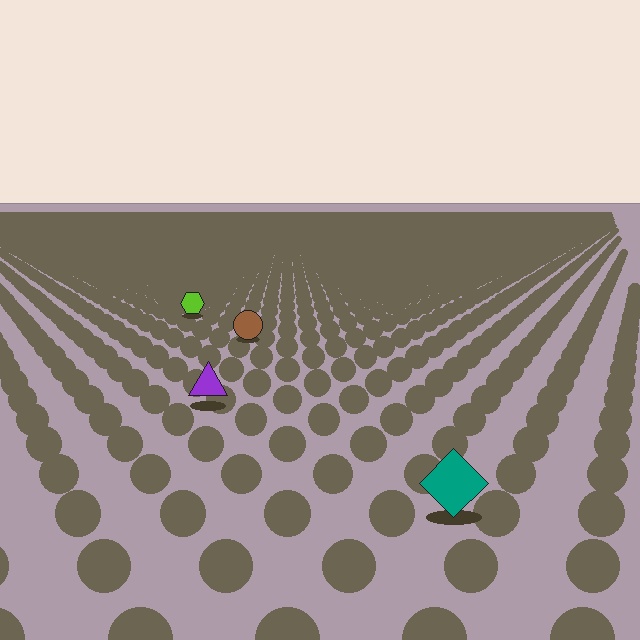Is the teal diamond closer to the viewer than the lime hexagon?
Yes. The teal diamond is closer — you can tell from the texture gradient: the ground texture is coarser near it.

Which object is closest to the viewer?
The teal diamond is closest. The texture marks near it are larger and more spread out.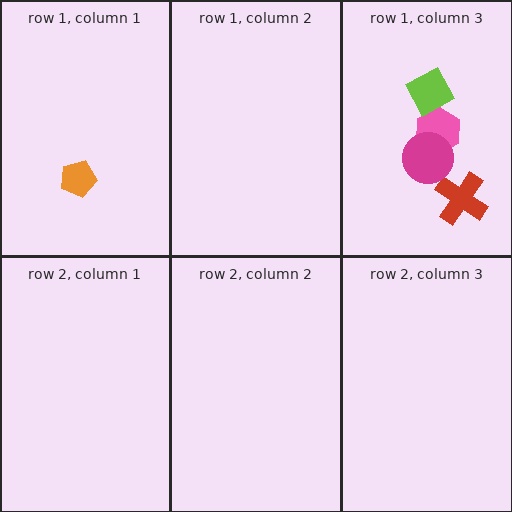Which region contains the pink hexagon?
The row 1, column 3 region.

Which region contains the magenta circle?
The row 1, column 3 region.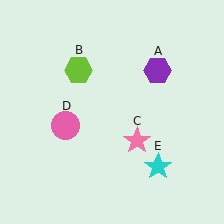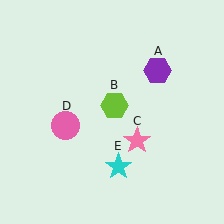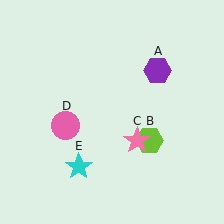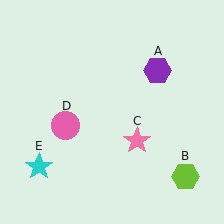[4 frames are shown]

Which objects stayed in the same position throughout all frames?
Purple hexagon (object A) and pink star (object C) and pink circle (object D) remained stationary.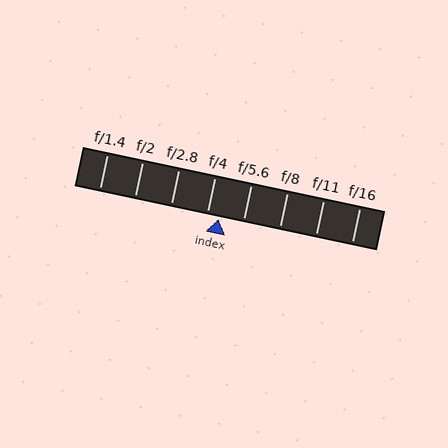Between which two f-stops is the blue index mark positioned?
The index mark is between f/4 and f/5.6.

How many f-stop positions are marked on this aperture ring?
There are 8 f-stop positions marked.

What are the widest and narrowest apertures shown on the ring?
The widest aperture shown is f/1.4 and the narrowest is f/16.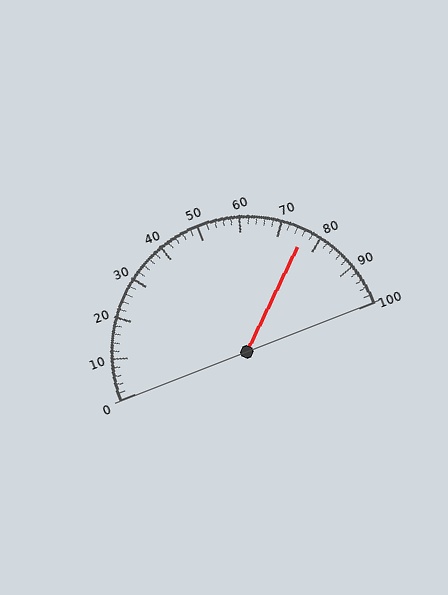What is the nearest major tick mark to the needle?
The nearest major tick mark is 80.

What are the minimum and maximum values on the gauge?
The gauge ranges from 0 to 100.